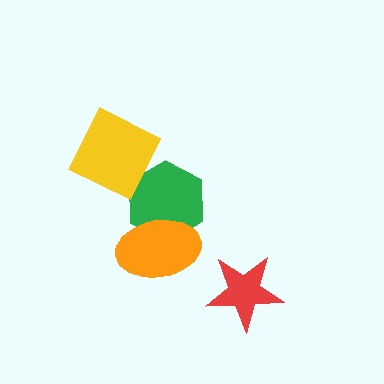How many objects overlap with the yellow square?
0 objects overlap with the yellow square.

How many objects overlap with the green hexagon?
1 object overlaps with the green hexagon.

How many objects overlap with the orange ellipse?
1 object overlaps with the orange ellipse.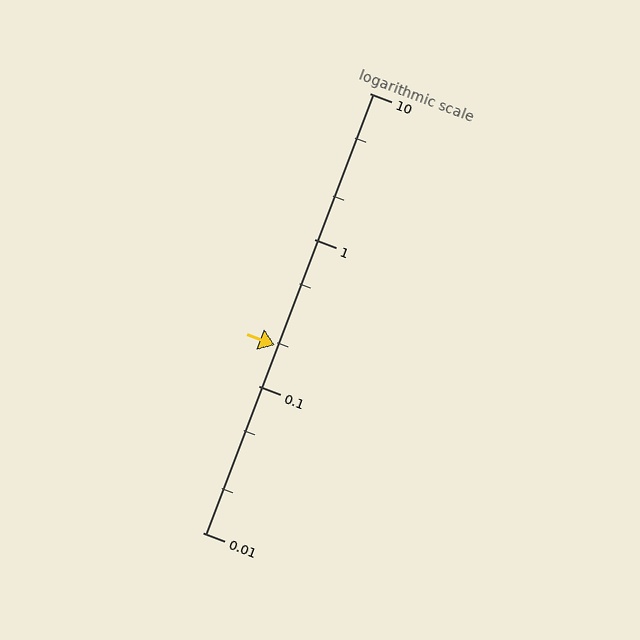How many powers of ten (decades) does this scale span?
The scale spans 3 decades, from 0.01 to 10.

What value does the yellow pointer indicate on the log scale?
The pointer indicates approximately 0.19.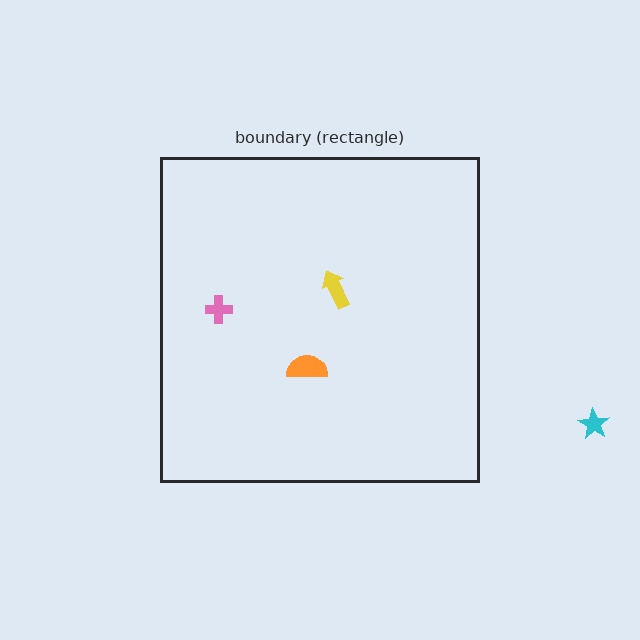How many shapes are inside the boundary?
3 inside, 1 outside.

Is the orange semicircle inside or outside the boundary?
Inside.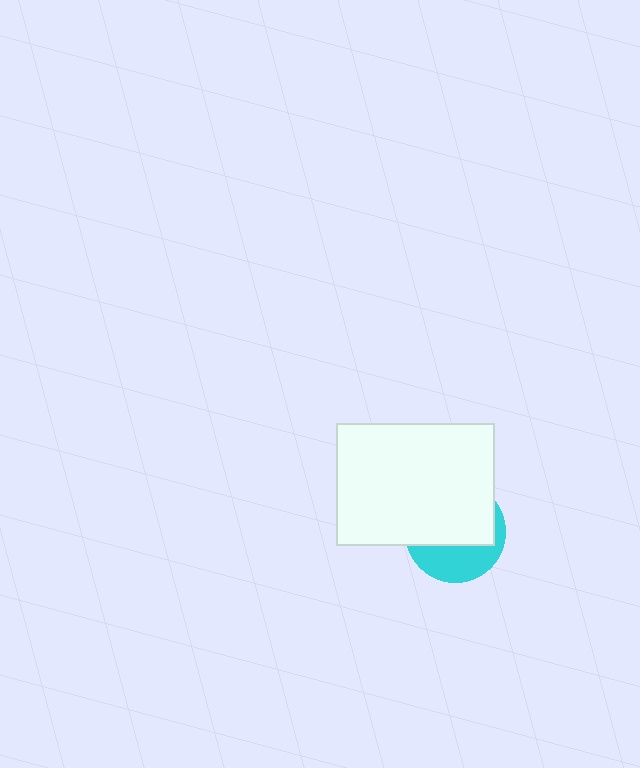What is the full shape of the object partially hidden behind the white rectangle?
The partially hidden object is a cyan circle.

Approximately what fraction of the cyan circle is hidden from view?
Roughly 62% of the cyan circle is hidden behind the white rectangle.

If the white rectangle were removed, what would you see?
You would see the complete cyan circle.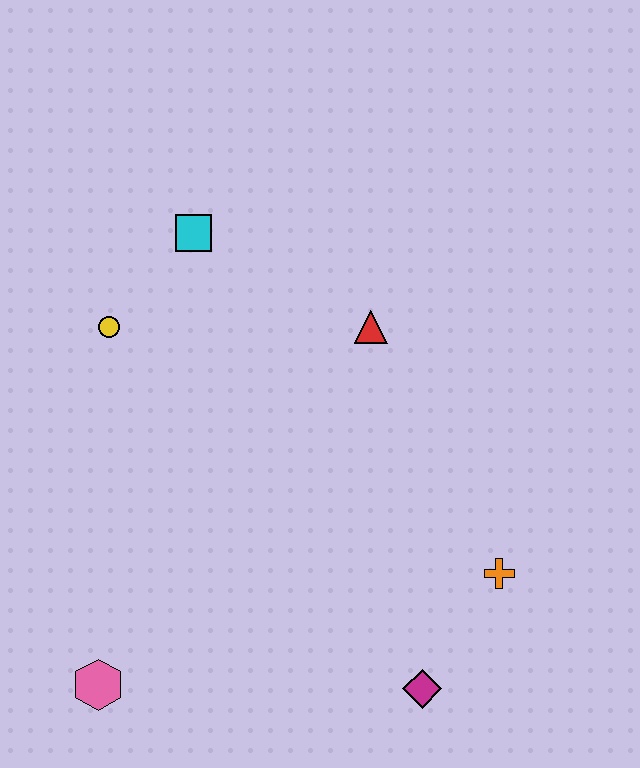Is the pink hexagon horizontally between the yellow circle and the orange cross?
No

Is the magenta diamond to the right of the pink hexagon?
Yes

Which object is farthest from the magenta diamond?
The cyan square is farthest from the magenta diamond.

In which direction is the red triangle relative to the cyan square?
The red triangle is to the right of the cyan square.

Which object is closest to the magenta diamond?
The orange cross is closest to the magenta diamond.